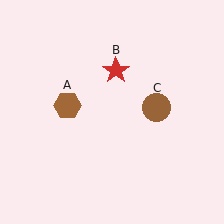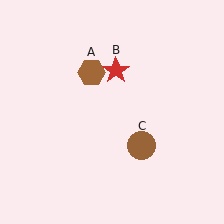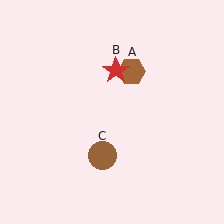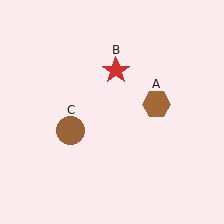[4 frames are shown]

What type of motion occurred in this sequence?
The brown hexagon (object A), brown circle (object C) rotated clockwise around the center of the scene.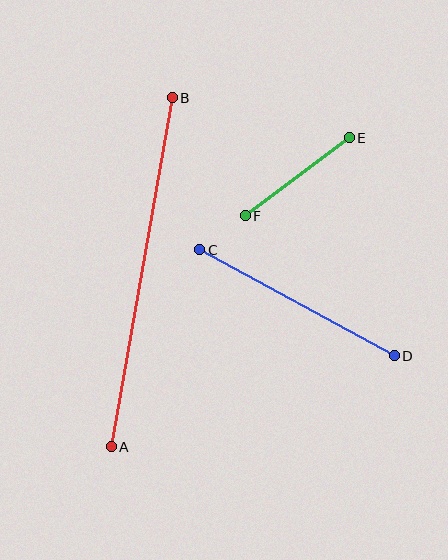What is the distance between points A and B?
The distance is approximately 354 pixels.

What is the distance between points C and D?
The distance is approximately 222 pixels.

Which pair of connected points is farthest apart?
Points A and B are farthest apart.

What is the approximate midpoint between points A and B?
The midpoint is at approximately (142, 272) pixels.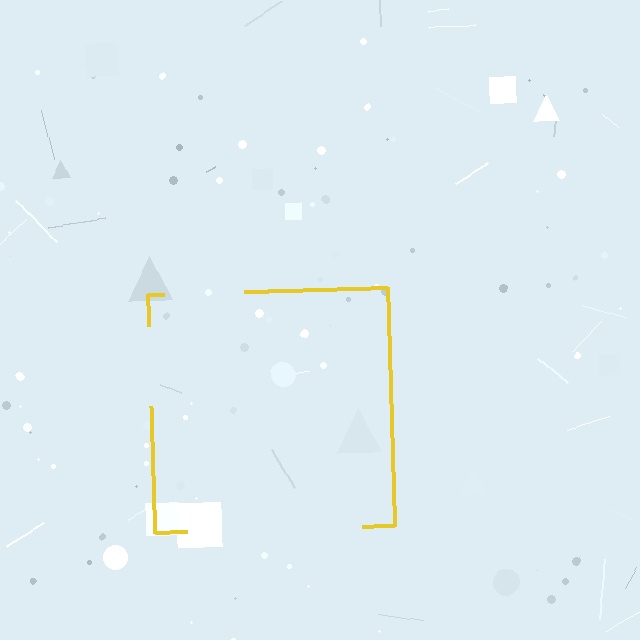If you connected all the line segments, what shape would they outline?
They would outline a square.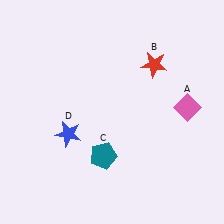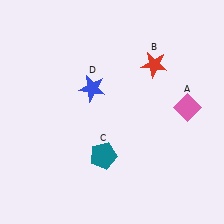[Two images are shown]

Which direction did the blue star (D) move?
The blue star (D) moved up.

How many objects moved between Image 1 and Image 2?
1 object moved between the two images.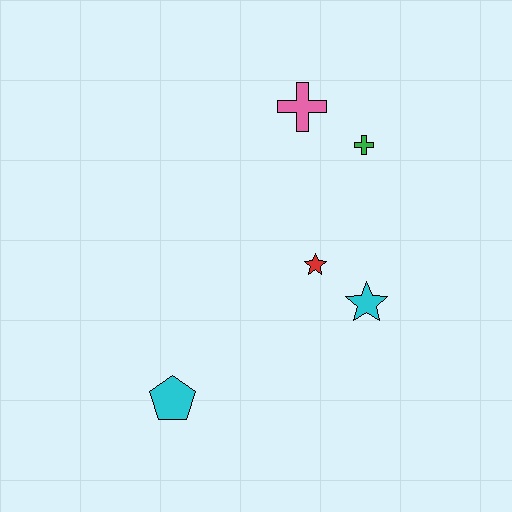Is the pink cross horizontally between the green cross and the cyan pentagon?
Yes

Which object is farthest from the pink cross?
The cyan pentagon is farthest from the pink cross.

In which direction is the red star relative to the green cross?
The red star is below the green cross.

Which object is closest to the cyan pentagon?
The red star is closest to the cyan pentagon.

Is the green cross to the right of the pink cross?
Yes